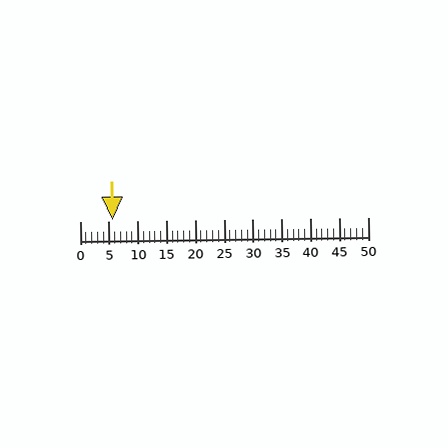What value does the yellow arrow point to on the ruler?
The yellow arrow points to approximately 6.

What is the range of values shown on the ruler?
The ruler shows values from 0 to 50.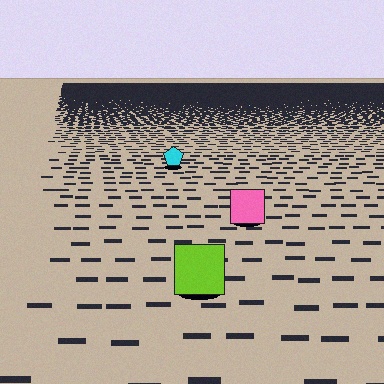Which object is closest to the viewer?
The lime square is closest. The texture marks near it are larger and more spread out.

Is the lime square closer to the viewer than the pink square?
Yes. The lime square is closer — you can tell from the texture gradient: the ground texture is coarser near it.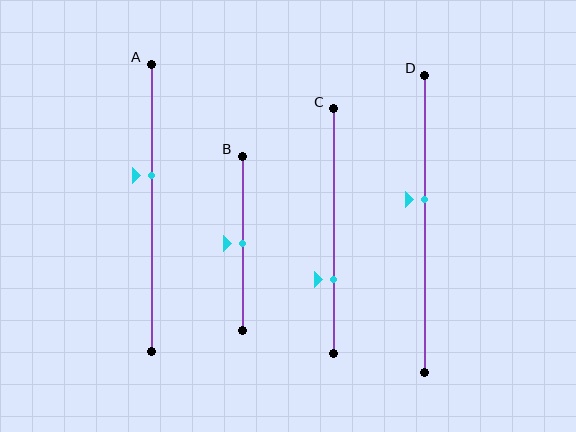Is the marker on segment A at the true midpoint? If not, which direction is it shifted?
No, the marker on segment A is shifted upward by about 11% of the segment length.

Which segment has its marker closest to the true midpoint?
Segment B has its marker closest to the true midpoint.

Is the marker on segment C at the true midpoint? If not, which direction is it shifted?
No, the marker on segment C is shifted downward by about 20% of the segment length.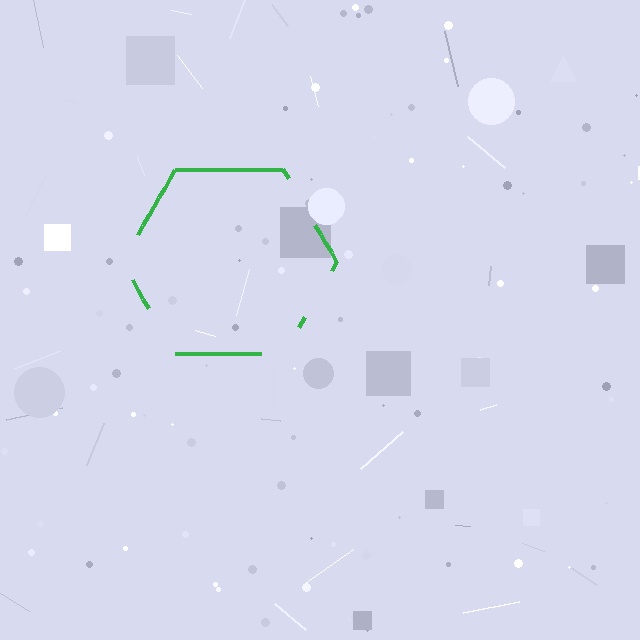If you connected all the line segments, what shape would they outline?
They would outline a hexagon.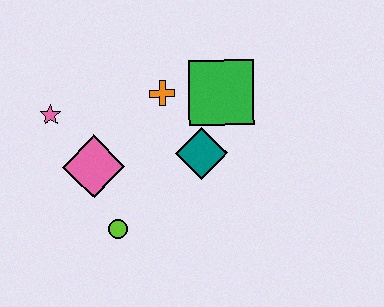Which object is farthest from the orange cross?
The lime circle is farthest from the orange cross.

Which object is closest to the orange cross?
The green square is closest to the orange cross.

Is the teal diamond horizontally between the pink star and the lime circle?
No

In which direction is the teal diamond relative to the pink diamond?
The teal diamond is to the right of the pink diamond.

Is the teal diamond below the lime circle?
No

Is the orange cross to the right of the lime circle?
Yes